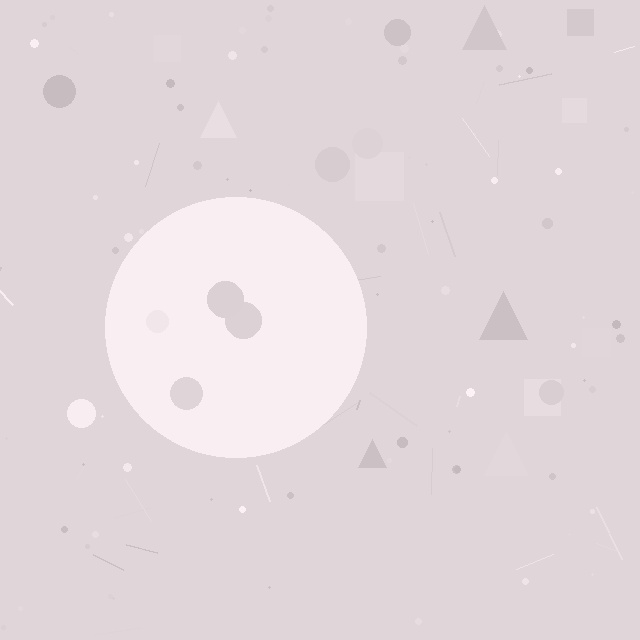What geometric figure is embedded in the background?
A circle is embedded in the background.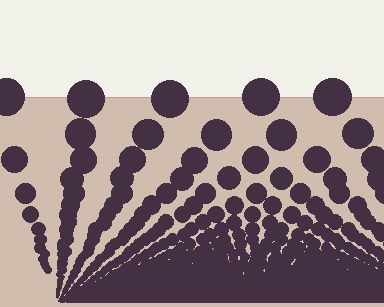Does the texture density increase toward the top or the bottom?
Density increases toward the bottom.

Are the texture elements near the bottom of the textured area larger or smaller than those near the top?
Smaller. The gradient is inverted — elements near the bottom are smaller and denser.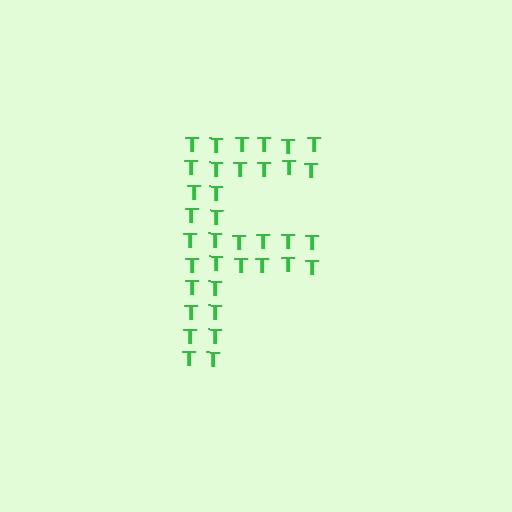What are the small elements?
The small elements are letter T's.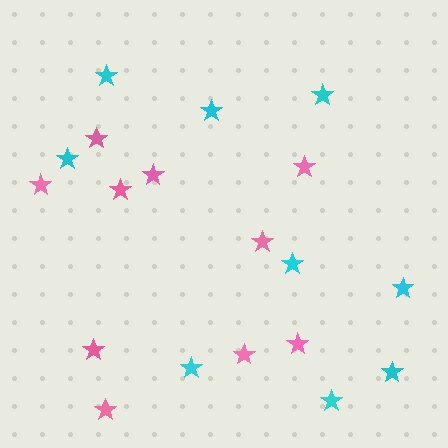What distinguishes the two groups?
There are 2 groups: one group of cyan stars (9) and one group of pink stars (10).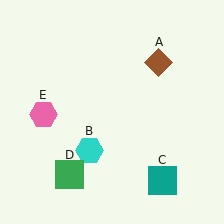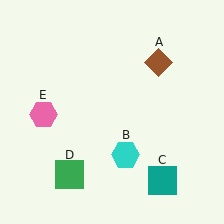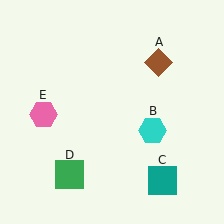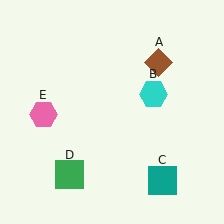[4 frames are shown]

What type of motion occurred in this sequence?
The cyan hexagon (object B) rotated counterclockwise around the center of the scene.